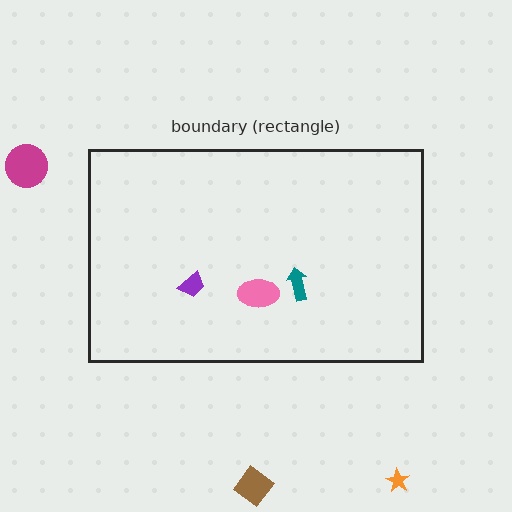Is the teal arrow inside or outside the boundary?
Inside.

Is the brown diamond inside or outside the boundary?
Outside.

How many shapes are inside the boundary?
3 inside, 3 outside.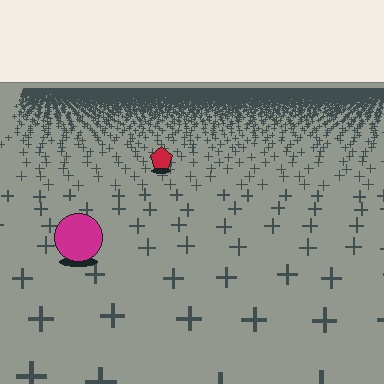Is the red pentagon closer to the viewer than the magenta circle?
No. The magenta circle is closer — you can tell from the texture gradient: the ground texture is coarser near it.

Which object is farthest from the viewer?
The red pentagon is farthest from the viewer. It appears smaller and the ground texture around it is denser.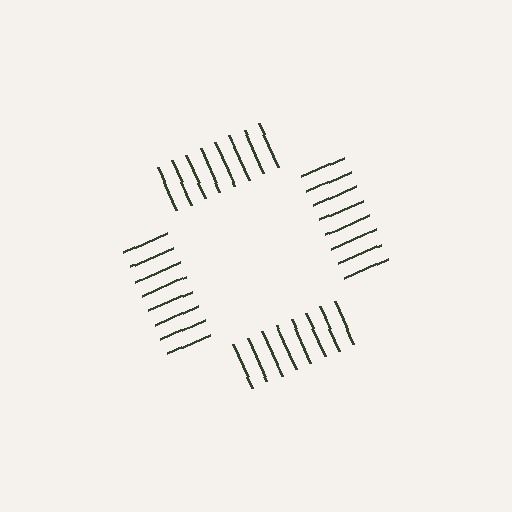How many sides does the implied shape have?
4 sides — the line-ends trace a square.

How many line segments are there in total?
32 — 8 along each of the 4 edges.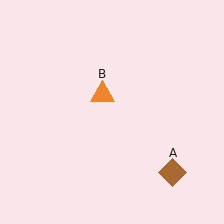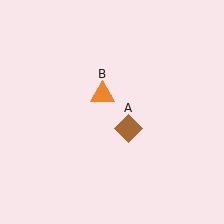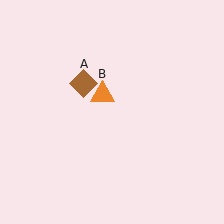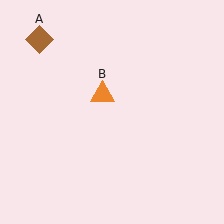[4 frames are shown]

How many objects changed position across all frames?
1 object changed position: brown diamond (object A).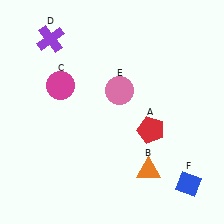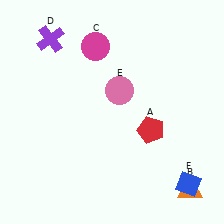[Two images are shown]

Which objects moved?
The objects that moved are: the orange triangle (B), the magenta circle (C).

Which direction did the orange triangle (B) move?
The orange triangle (B) moved right.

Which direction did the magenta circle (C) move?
The magenta circle (C) moved up.